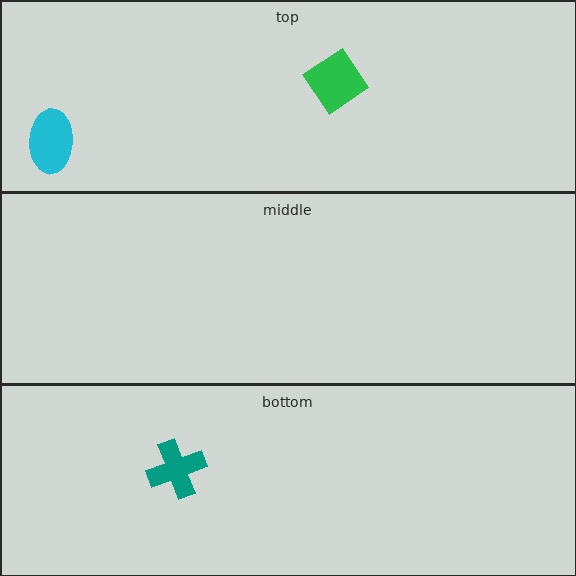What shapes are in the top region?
The cyan ellipse, the green diamond.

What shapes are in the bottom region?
The teal cross.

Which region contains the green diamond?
The top region.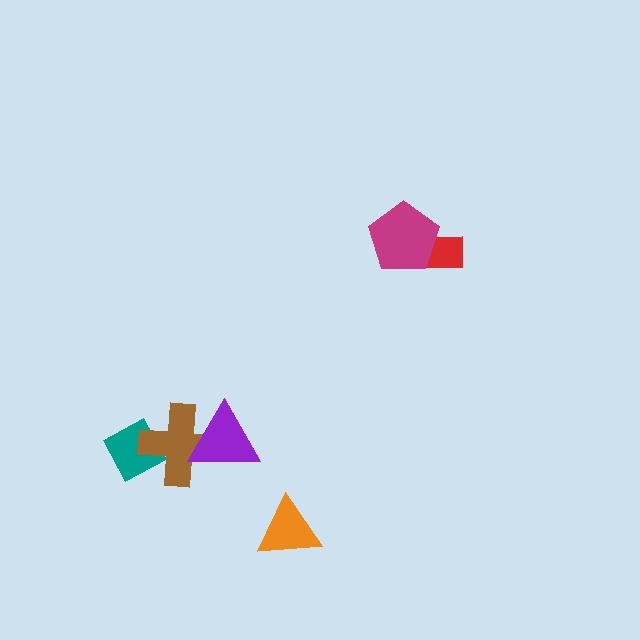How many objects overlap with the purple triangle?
1 object overlaps with the purple triangle.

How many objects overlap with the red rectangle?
1 object overlaps with the red rectangle.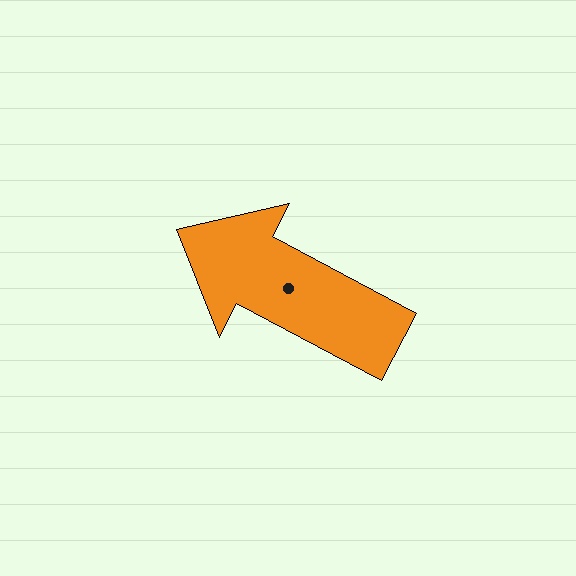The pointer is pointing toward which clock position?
Roughly 10 o'clock.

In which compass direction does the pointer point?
Northwest.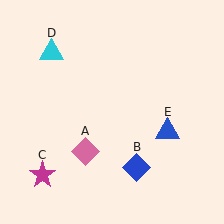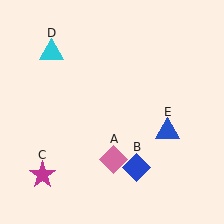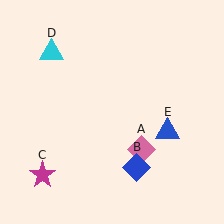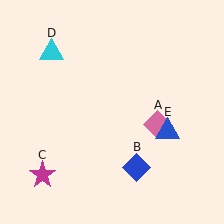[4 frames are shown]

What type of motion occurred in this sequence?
The pink diamond (object A) rotated counterclockwise around the center of the scene.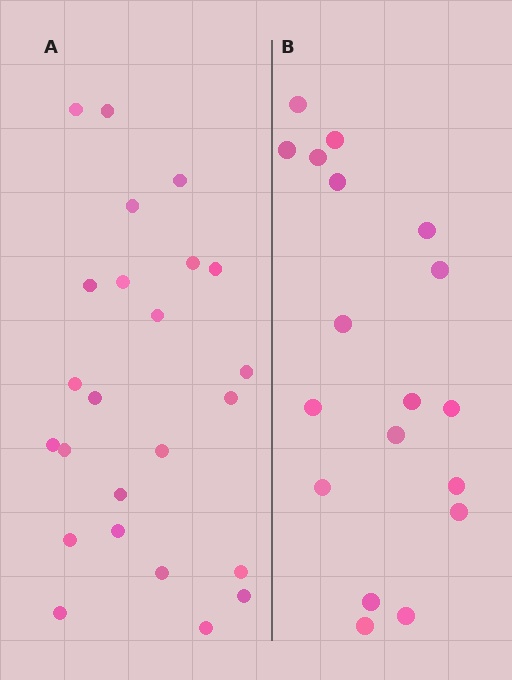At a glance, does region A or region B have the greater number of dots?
Region A (the left region) has more dots.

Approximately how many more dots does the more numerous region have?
Region A has about 6 more dots than region B.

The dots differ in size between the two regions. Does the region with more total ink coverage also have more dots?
No. Region B has more total ink coverage because its dots are larger, but region A actually contains more individual dots. Total area can be misleading — the number of items is what matters here.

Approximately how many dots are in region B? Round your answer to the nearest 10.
About 20 dots. (The exact count is 18, which rounds to 20.)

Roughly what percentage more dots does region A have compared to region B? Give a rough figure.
About 35% more.